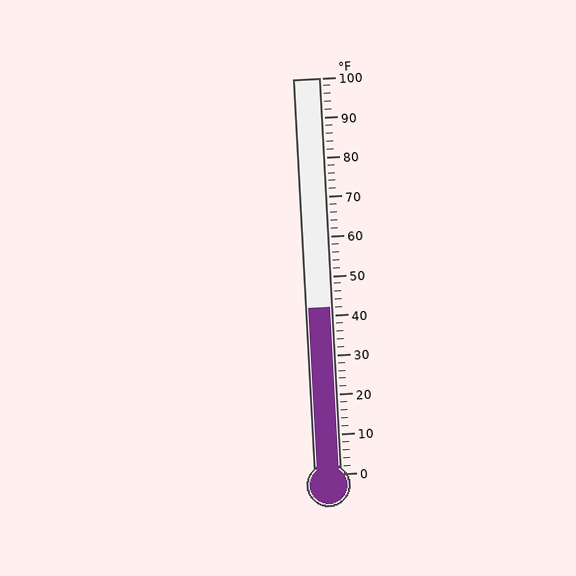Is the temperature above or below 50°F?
The temperature is below 50°F.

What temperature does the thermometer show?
The thermometer shows approximately 42°F.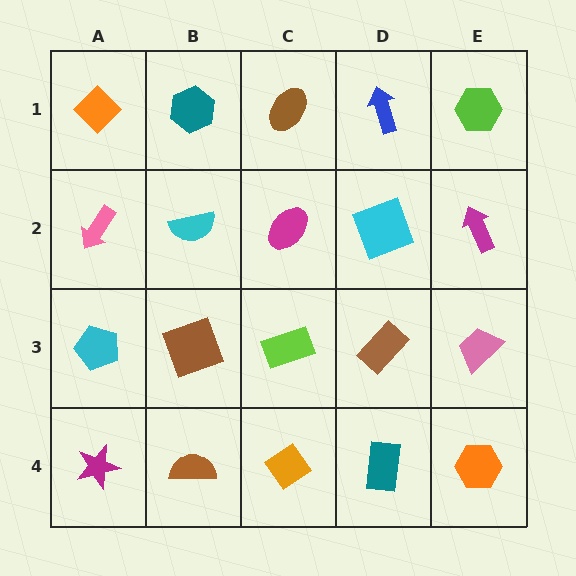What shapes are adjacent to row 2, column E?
A lime hexagon (row 1, column E), a pink trapezoid (row 3, column E), a cyan square (row 2, column D).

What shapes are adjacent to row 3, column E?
A magenta arrow (row 2, column E), an orange hexagon (row 4, column E), a brown rectangle (row 3, column D).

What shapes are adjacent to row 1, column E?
A magenta arrow (row 2, column E), a blue arrow (row 1, column D).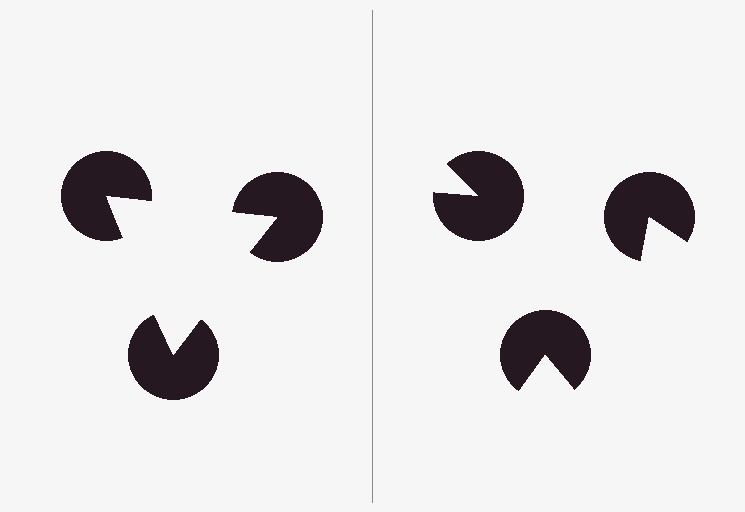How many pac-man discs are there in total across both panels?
6 — 3 on each side.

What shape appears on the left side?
An illusory triangle.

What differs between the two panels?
The pac-man discs are positioned identically on both sides; only the wedge orientations differ. On the left they align to a triangle; on the right they are misaligned.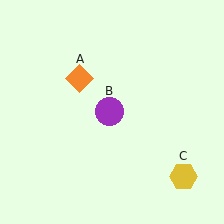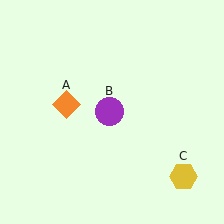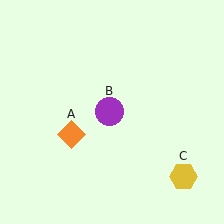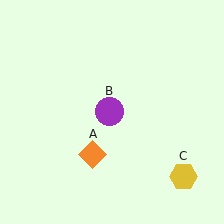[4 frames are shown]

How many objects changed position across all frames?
1 object changed position: orange diamond (object A).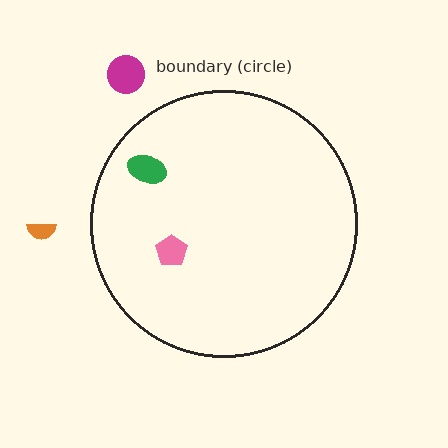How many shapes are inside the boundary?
2 inside, 2 outside.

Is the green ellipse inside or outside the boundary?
Inside.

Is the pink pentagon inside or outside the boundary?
Inside.